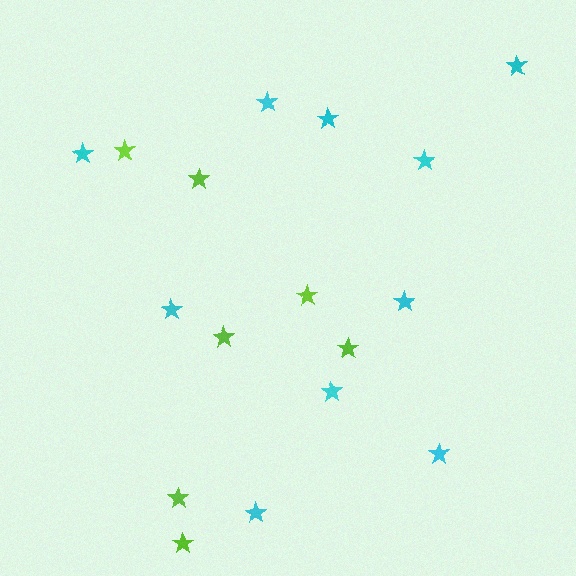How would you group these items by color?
There are 2 groups: one group of cyan stars (10) and one group of lime stars (7).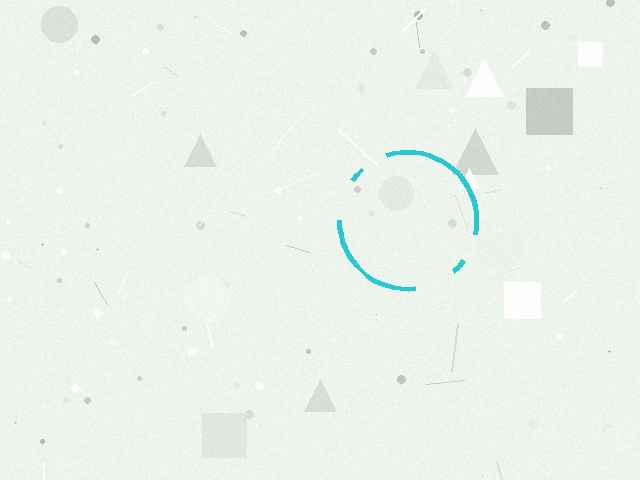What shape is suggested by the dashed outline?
The dashed outline suggests a circle.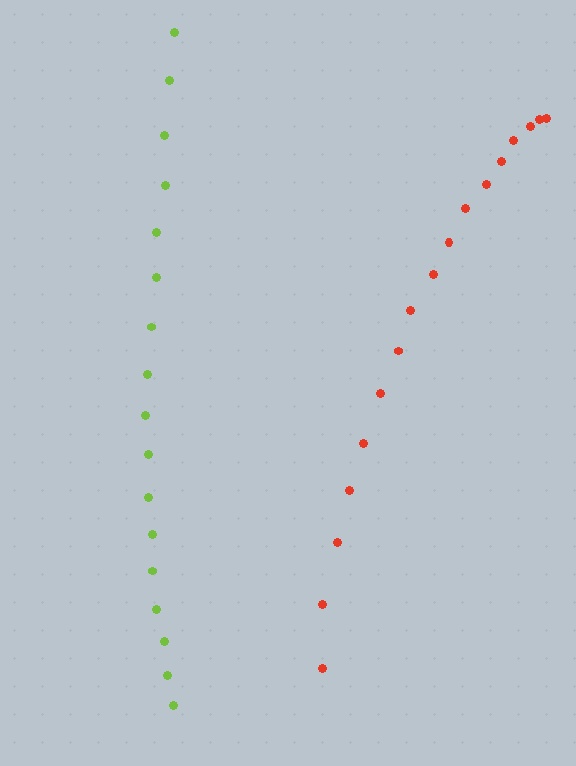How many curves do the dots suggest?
There are 2 distinct paths.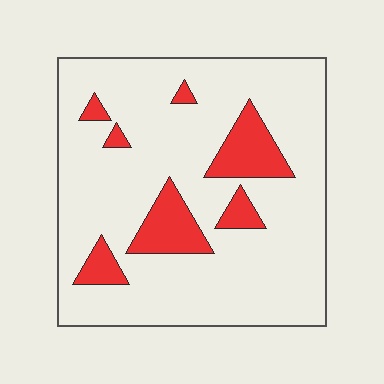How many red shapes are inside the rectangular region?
7.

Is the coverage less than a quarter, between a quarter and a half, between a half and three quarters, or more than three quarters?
Less than a quarter.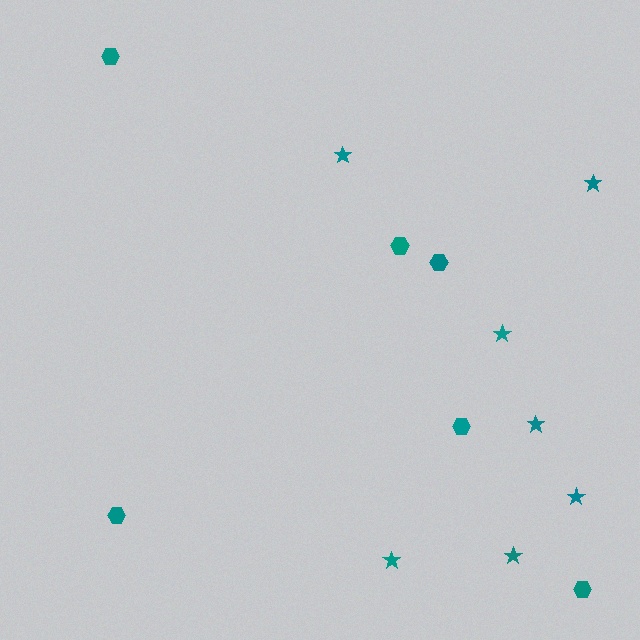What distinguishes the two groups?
There are 2 groups: one group of stars (7) and one group of hexagons (6).